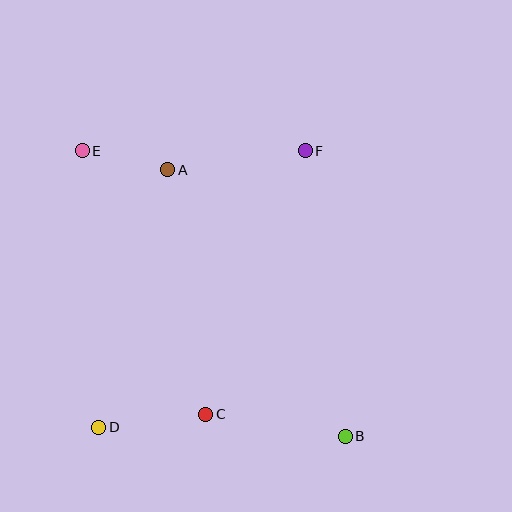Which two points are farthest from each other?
Points B and E are farthest from each other.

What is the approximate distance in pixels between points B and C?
The distance between B and C is approximately 141 pixels.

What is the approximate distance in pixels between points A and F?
The distance between A and F is approximately 138 pixels.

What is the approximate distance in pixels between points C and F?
The distance between C and F is approximately 281 pixels.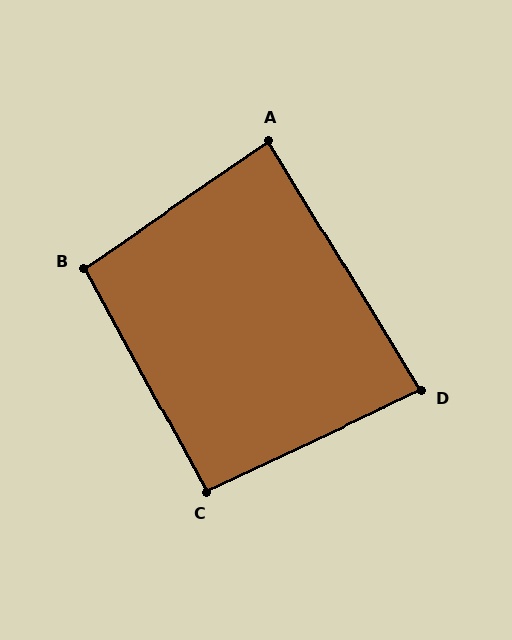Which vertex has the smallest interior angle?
D, at approximately 84 degrees.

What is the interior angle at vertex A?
Approximately 87 degrees (approximately right).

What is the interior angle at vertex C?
Approximately 93 degrees (approximately right).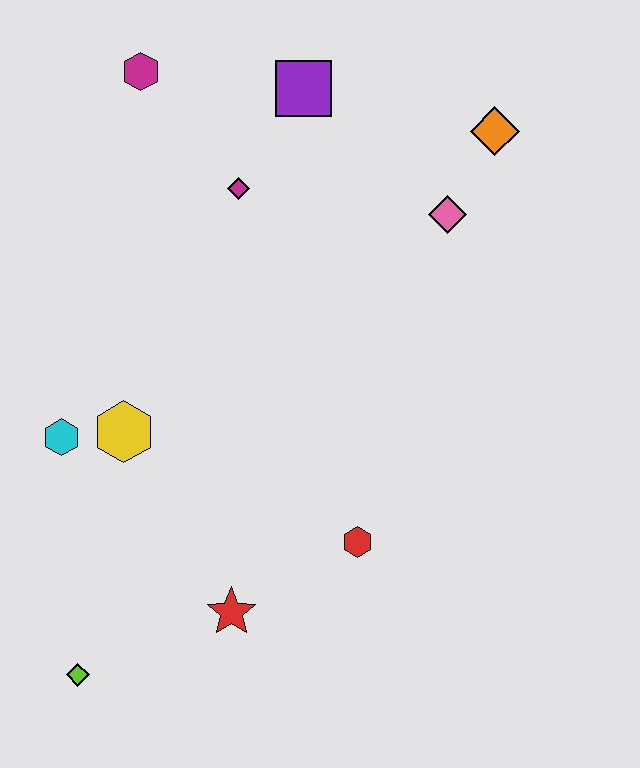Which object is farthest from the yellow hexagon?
The orange diamond is farthest from the yellow hexagon.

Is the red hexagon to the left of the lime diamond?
No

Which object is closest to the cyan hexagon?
The yellow hexagon is closest to the cyan hexagon.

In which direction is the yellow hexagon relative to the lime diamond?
The yellow hexagon is above the lime diamond.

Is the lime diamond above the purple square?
No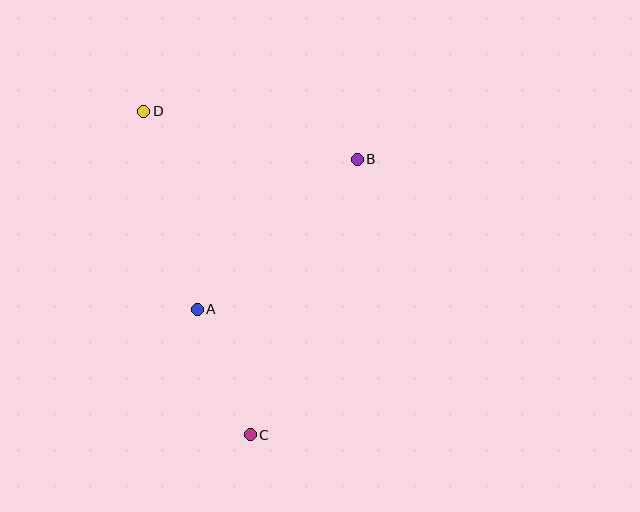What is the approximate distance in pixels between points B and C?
The distance between B and C is approximately 295 pixels.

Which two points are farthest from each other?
Points C and D are farthest from each other.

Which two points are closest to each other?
Points A and C are closest to each other.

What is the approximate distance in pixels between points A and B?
The distance between A and B is approximately 219 pixels.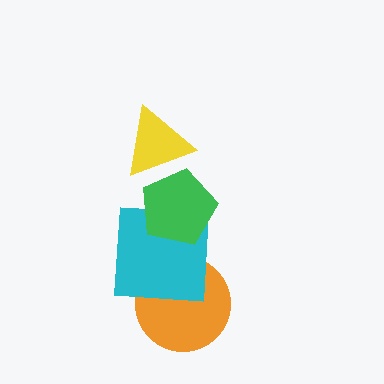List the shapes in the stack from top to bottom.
From top to bottom: the yellow triangle, the green pentagon, the cyan square, the orange circle.